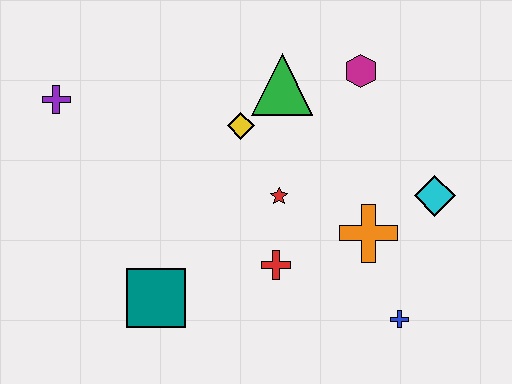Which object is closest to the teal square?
The red cross is closest to the teal square.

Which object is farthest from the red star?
The purple cross is farthest from the red star.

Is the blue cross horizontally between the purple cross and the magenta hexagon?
No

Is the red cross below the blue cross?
No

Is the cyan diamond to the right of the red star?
Yes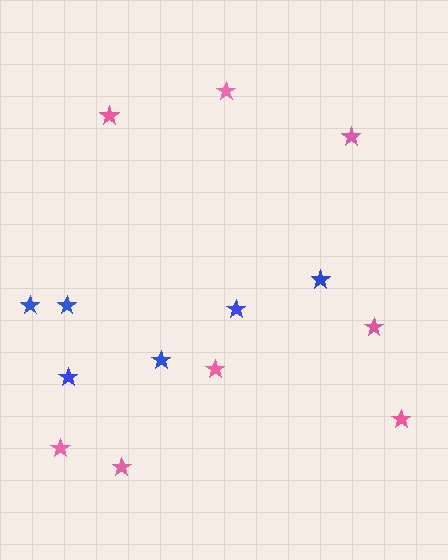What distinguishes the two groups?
There are 2 groups: one group of blue stars (6) and one group of pink stars (8).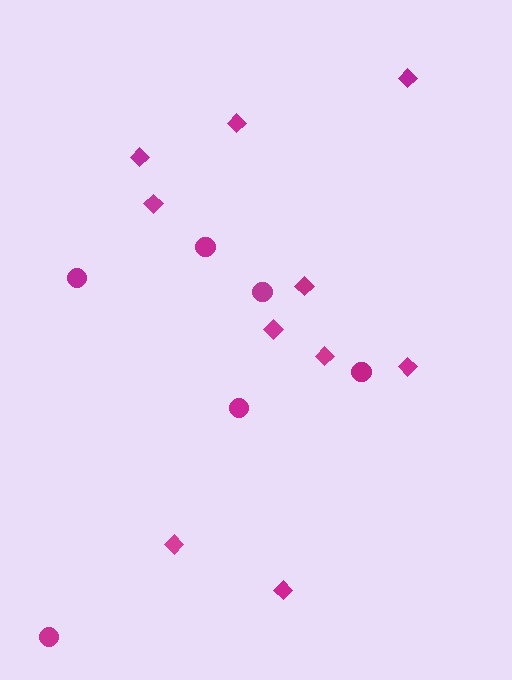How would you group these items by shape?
There are 2 groups: one group of circles (6) and one group of diamonds (10).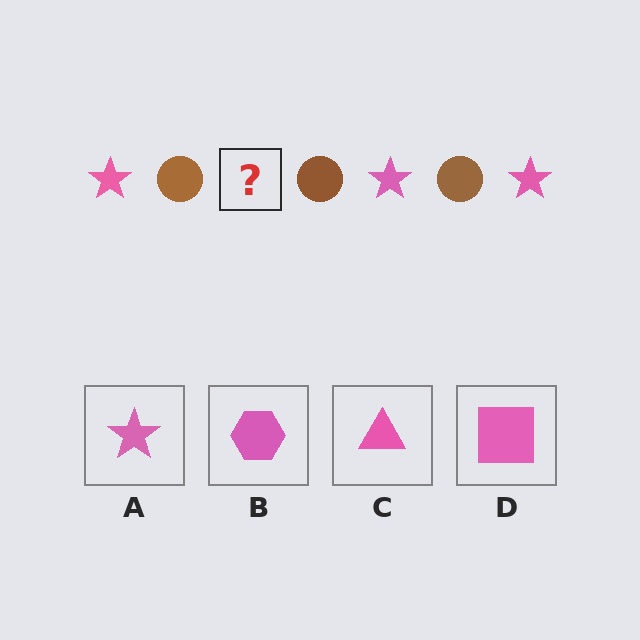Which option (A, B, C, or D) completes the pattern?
A.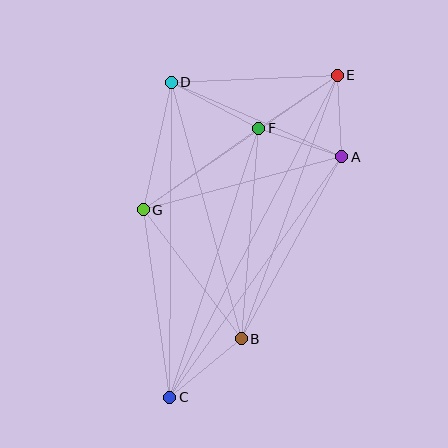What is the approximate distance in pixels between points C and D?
The distance between C and D is approximately 315 pixels.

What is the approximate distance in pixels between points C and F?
The distance between C and F is approximately 283 pixels.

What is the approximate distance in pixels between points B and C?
The distance between B and C is approximately 93 pixels.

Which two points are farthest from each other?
Points C and E are farthest from each other.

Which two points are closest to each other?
Points A and E are closest to each other.